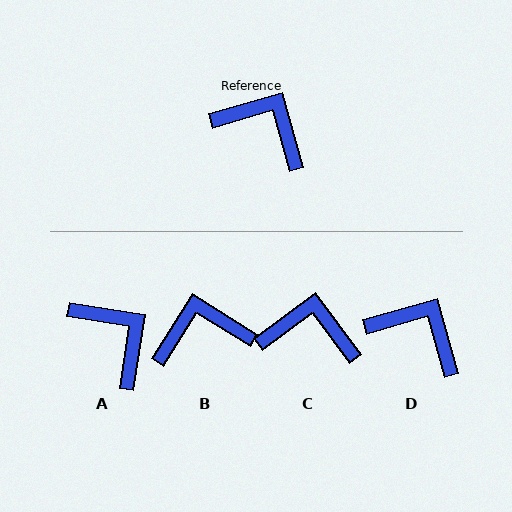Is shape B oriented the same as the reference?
No, it is off by about 42 degrees.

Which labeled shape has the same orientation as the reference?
D.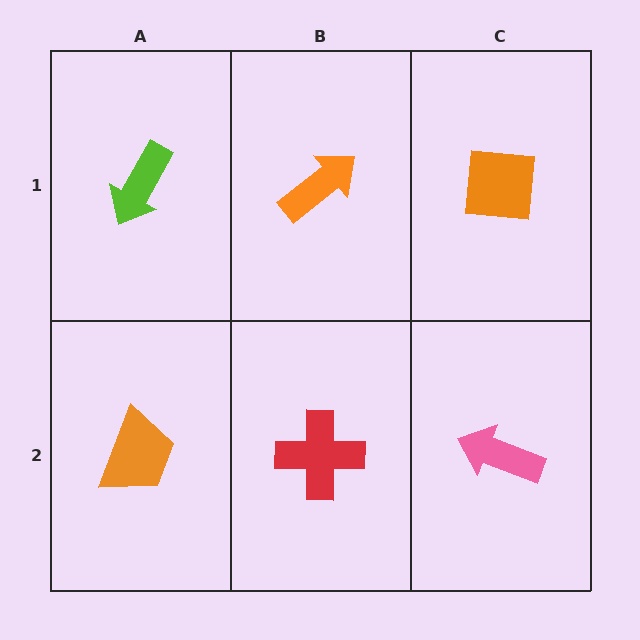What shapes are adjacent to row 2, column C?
An orange square (row 1, column C), a red cross (row 2, column B).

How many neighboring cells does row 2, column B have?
3.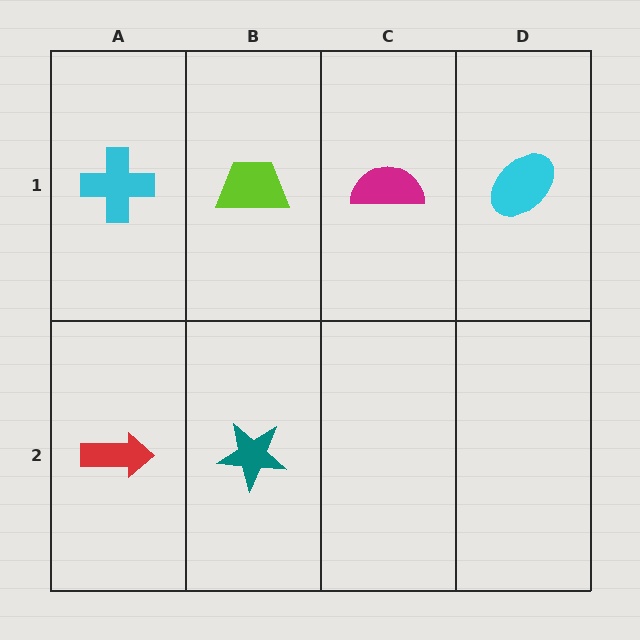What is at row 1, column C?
A magenta semicircle.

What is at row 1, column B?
A lime trapezoid.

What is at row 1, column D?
A cyan ellipse.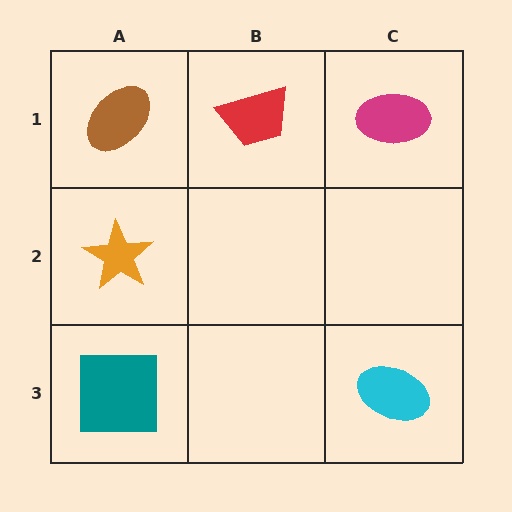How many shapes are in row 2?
1 shape.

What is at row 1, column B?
A red trapezoid.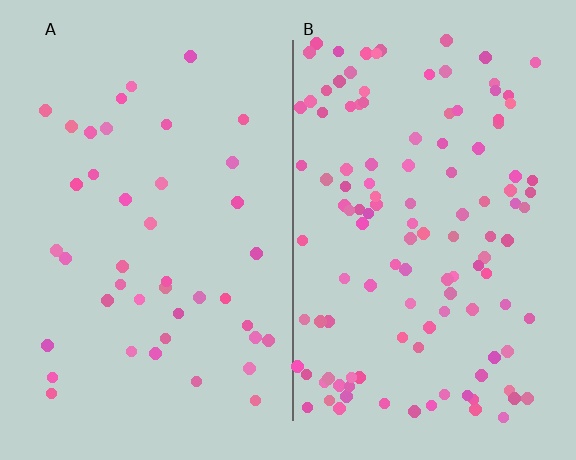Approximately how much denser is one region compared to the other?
Approximately 2.9× — region B over region A.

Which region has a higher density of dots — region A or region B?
B (the right).